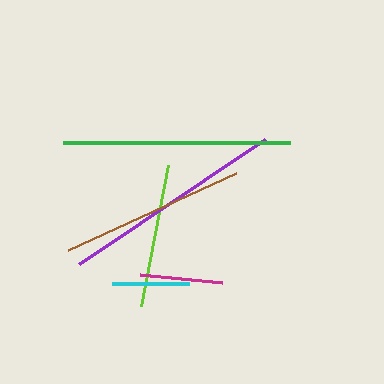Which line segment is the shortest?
The cyan line is the shortest at approximately 78 pixels.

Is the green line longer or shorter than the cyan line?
The green line is longer than the cyan line.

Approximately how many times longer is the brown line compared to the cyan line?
The brown line is approximately 2.4 times the length of the cyan line.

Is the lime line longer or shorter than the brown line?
The brown line is longer than the lime line.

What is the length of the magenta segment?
The magenta segment is approximately 83 pixels long.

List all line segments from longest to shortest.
From longest to shortest: green, purple, brown, lime, magenta, cyan.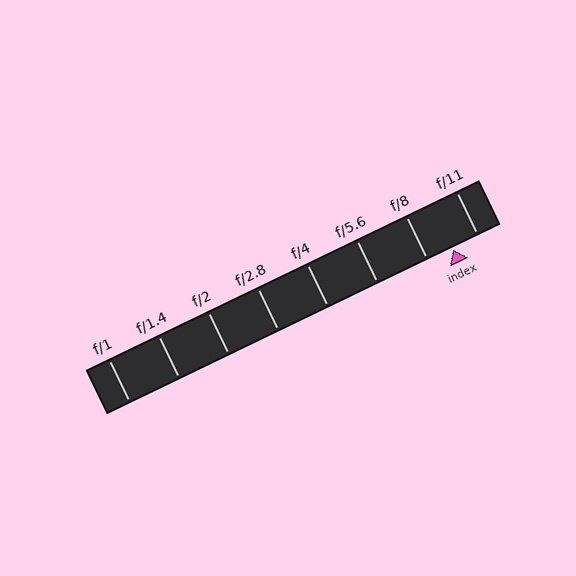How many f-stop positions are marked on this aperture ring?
There are 8 f-stop positions marked.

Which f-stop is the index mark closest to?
The index mark is closest to f/11.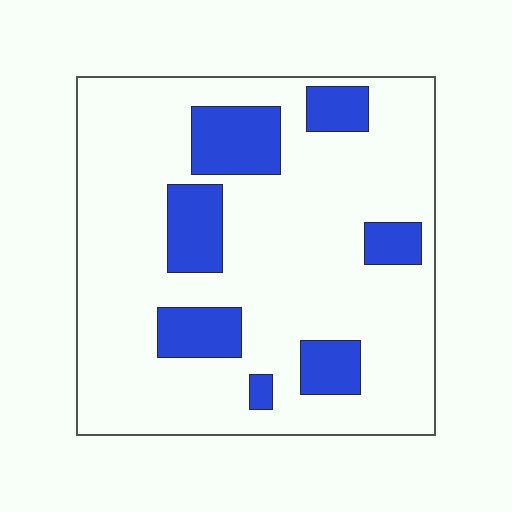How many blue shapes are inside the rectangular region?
7.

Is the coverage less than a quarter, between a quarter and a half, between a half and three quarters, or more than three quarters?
Less than a quarter.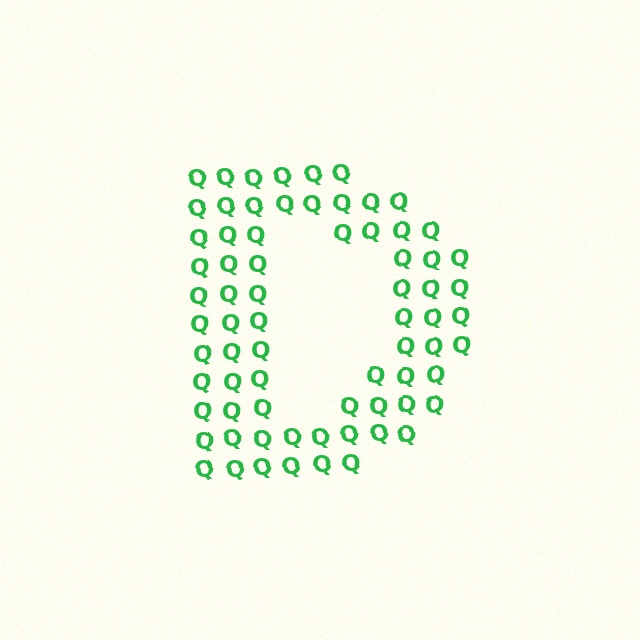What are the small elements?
The small elements are letter Q's.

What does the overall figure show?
The overall figure shows the letter D.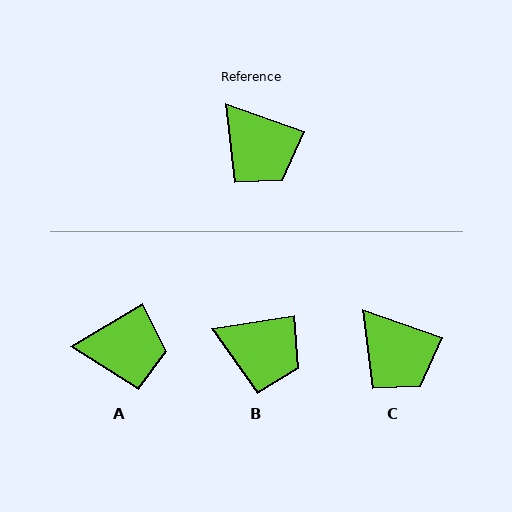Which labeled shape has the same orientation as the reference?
C.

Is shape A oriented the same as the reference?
No, it is off by about 51 degrees.